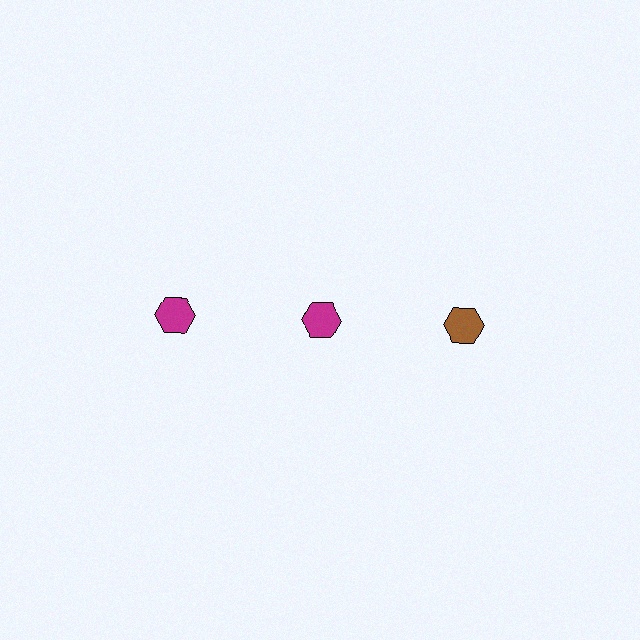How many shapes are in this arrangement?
There are 3 shapes arranged in a grid pattern.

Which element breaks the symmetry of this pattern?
The brown hexagon in the top row, center column breaks the symmetry. All other shapes are magenta hexagons.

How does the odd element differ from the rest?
It has a different color: brown instead of magenta.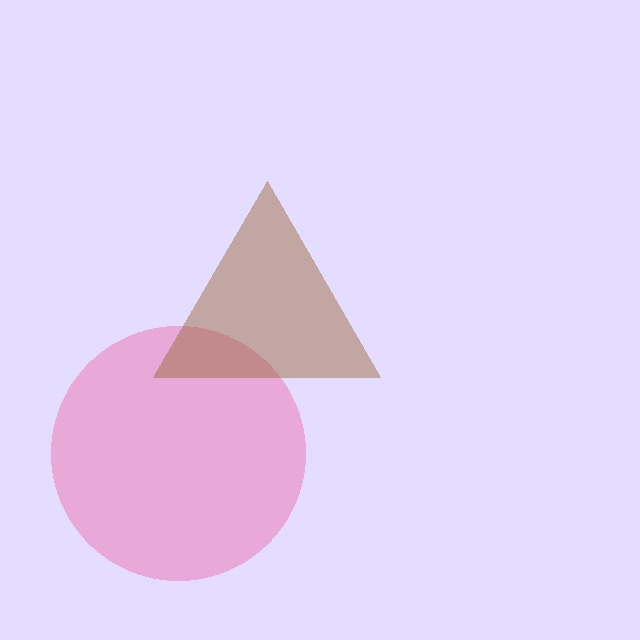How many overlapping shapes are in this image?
There are 2 overlapping shapes in the image.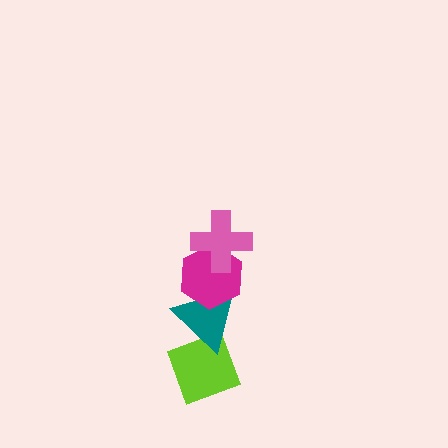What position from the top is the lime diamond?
The lime diamond is 4th from the top.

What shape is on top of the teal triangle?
The magenta hexagon is on top of the teal triangle.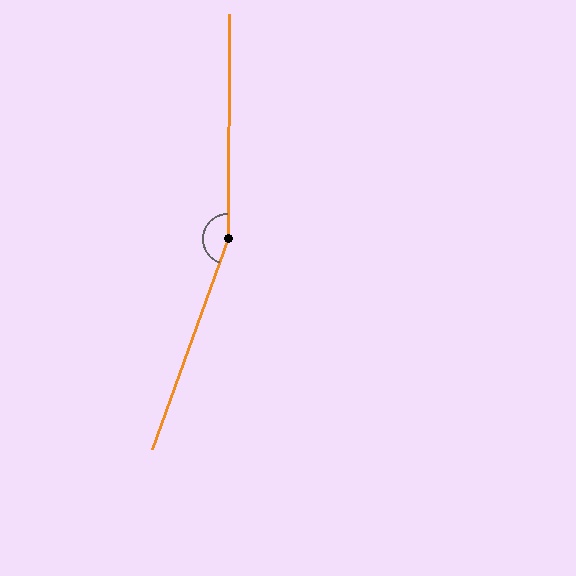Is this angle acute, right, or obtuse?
It is obtuse.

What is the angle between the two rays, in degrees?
Approximately 161 degrees.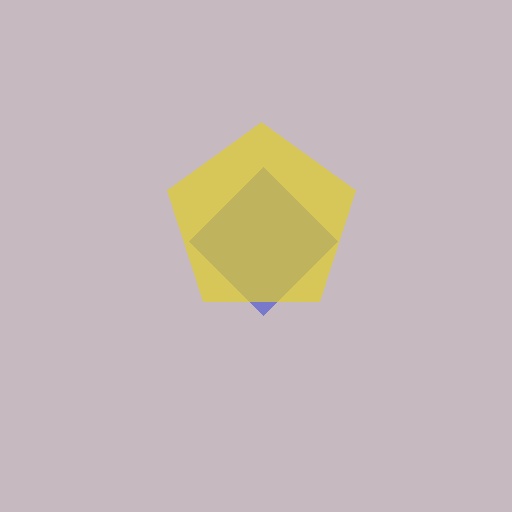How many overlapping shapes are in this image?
There are 2 overlapping shapes in the image.